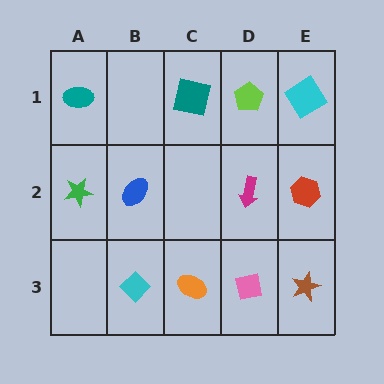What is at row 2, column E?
A red hexagon.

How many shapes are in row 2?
4 shapes.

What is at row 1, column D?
A lime pentagon.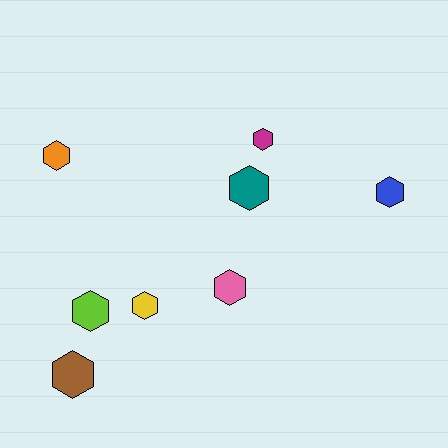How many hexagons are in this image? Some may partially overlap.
There are 8 hexagons.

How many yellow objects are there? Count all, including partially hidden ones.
There is 1 yellow object.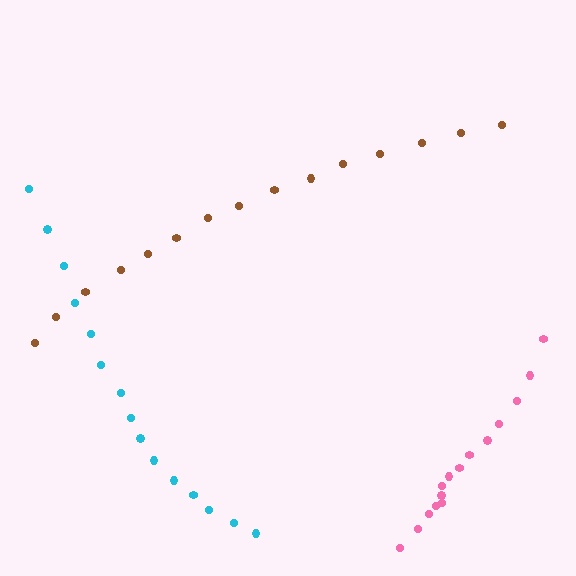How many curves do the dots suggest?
There are 3 distinct paths.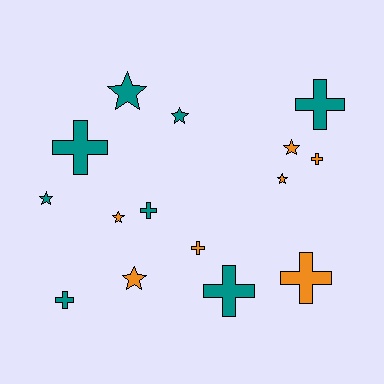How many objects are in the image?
There are 15 objects.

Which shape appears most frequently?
Cross, with 8 objects.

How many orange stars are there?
There are 4 orange stars.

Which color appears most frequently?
Teal, with 8 objects.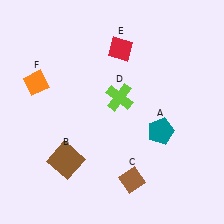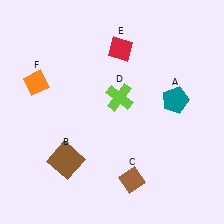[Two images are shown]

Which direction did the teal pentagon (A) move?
The teal pentagon (A) moved up.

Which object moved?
The teal pentagon (A) moved up.